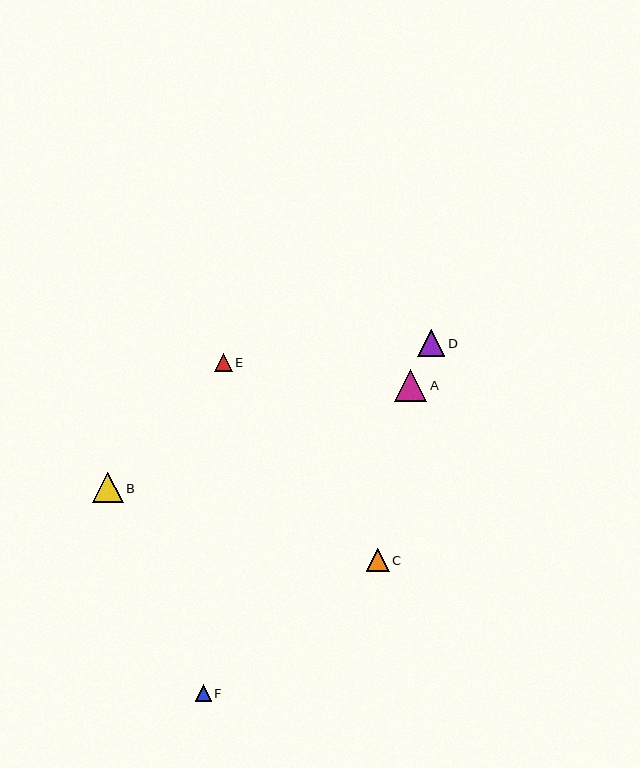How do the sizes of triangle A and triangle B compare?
Triangle A and triangle B are approximately the same size.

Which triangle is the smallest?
Triangle F is the smallest with a size of approximately 16 pixels.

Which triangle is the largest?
Triangle A is the largest with a size of approximately 32 pixels.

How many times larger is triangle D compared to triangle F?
Triangle D is approximately 1.7 times the size of triangle F.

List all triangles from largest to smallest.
From largest to smallest: A, B, D, C, E, F.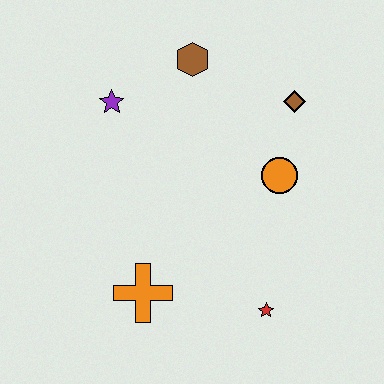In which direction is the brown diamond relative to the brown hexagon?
The brown diamond is to the right of the brown hexagon.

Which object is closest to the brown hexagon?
The purple star is closest to the brown hexagon.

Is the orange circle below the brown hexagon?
Yes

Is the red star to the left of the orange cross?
No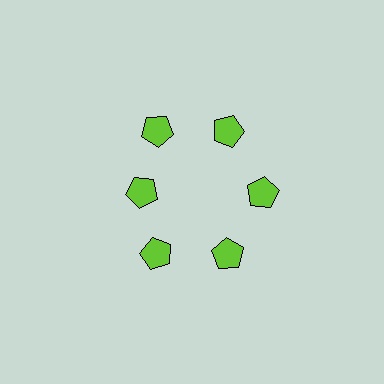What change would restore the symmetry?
The symmetry would be restored by moving it outward, back onto the ring so that all 6 pentagons sit at equal angles and equal distance from the center.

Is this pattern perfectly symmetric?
No. The 6 lime pentagons are arranged in a ring, but one element near the 9 o'clock position is pulled inward toward the center, breaking the 6-fold rotational symmetry.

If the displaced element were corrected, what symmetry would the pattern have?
It would have 6-fold rotational symmetry — the pattern would map onto itself every 60 degrees.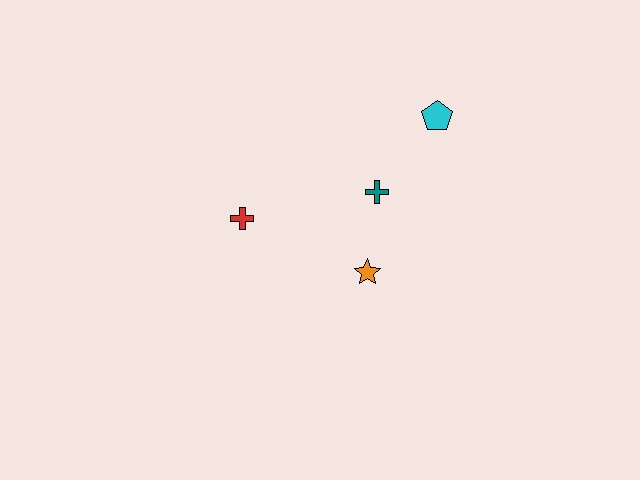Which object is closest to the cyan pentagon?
The teal cross is closest to the cyan pentagon.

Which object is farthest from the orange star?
The cyan pentagon is farthest from the orange star.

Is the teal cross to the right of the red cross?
Yes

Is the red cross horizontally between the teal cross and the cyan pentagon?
No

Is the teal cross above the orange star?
Yes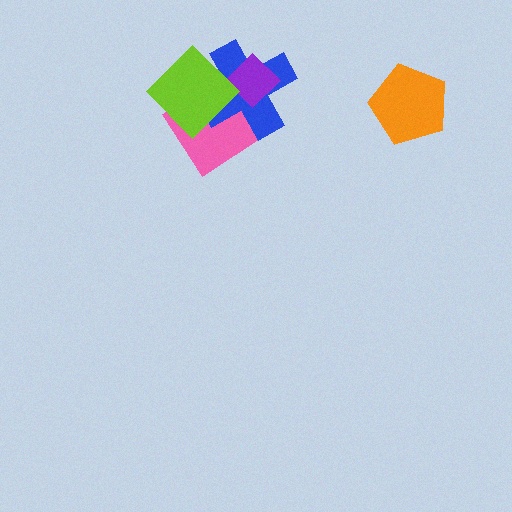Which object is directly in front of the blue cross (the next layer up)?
The purple diamond is directly in front of the blue cross.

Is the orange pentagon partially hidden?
No, no other shape covers it.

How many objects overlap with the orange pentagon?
0 objects overlap with the orange pentagon.